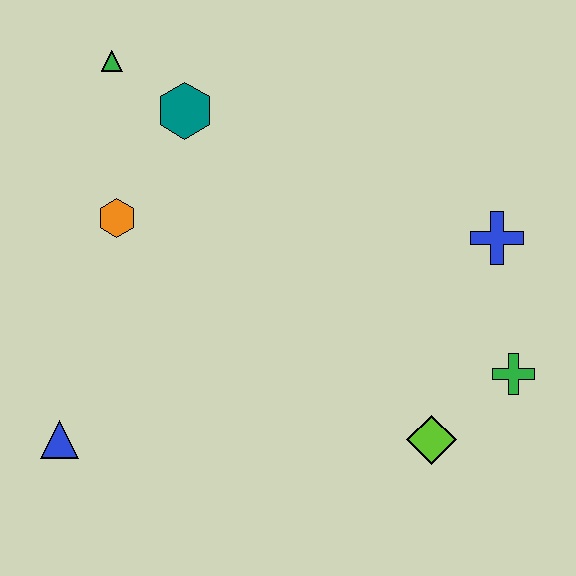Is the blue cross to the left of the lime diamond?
No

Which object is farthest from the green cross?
The green triangle is farthest from the green cross.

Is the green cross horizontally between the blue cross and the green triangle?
No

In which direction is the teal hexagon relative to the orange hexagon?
The teal hexagon is above the orange hexagon.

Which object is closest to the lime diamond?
The green cross is closest to the lime diamond.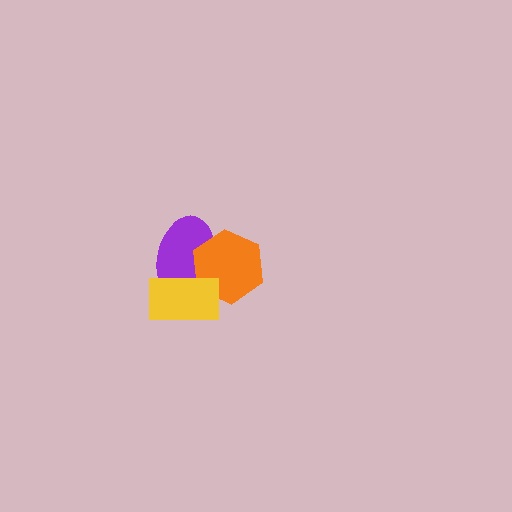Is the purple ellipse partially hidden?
Yes, it is partially covered by another shape.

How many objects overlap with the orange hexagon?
2 objects overlap with the orange hexagon.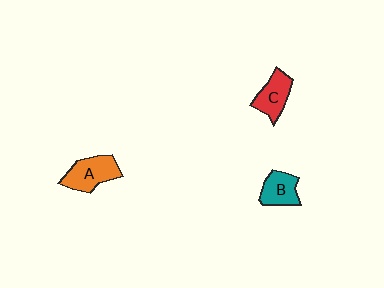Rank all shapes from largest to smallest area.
From largest to smallest: A (orange), C (red), B (teal).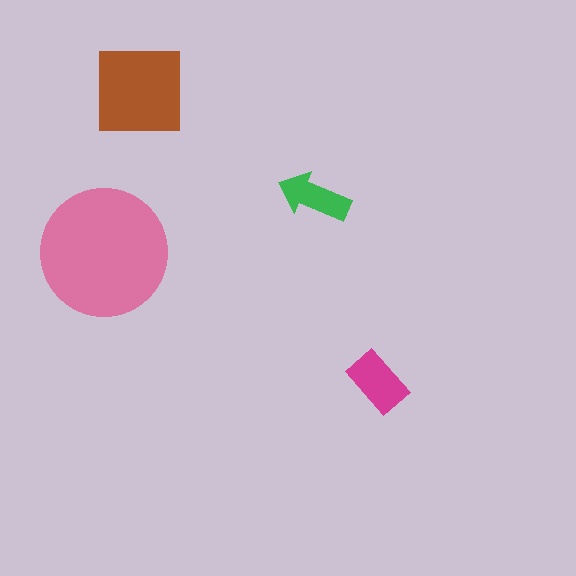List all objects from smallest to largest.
The green arrow, the magenta rectangle, the brown square, the pink circle.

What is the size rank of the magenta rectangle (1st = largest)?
3rd.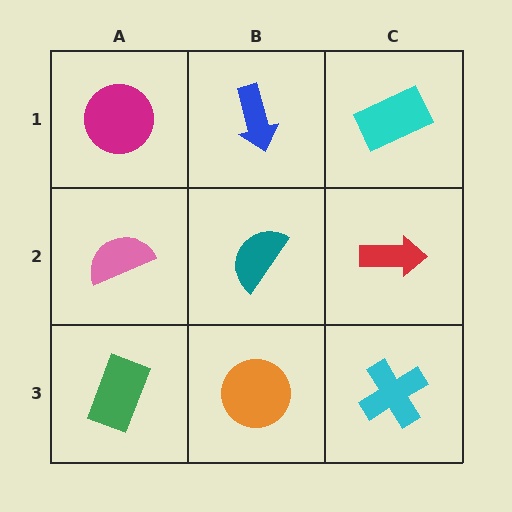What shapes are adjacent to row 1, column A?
A pink semicircle (row 2, column A), a blue arrow (row 1, column B).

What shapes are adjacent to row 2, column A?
A magenta circle (row 1, column A), a green rectangle (row 3, column A), a teal semicircle (row 2, column B).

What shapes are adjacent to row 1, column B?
A teal semicircle (row 2, column B), a magenta circle (row 1, column A), a cyan rectangle (row 1, column C).